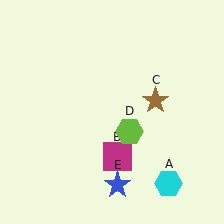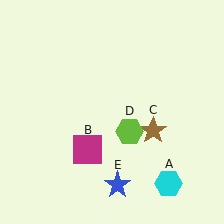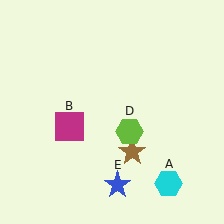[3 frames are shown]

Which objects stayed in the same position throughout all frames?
Cyan hexagon (object A) and lime hexagon (object D) and blue star (object E) remained stationary.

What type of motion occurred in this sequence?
The magenta square (object B), brown star (object C) rotated clockwise around the center of the scene.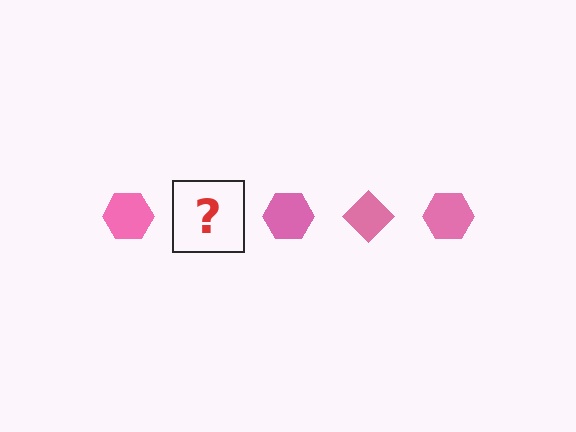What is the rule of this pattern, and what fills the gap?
The rule is that the pattern cycles through hexagon, diamond shapes in pink. The gap should be filled with a pink diamond.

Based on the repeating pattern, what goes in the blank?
The blank should be a pink diamond.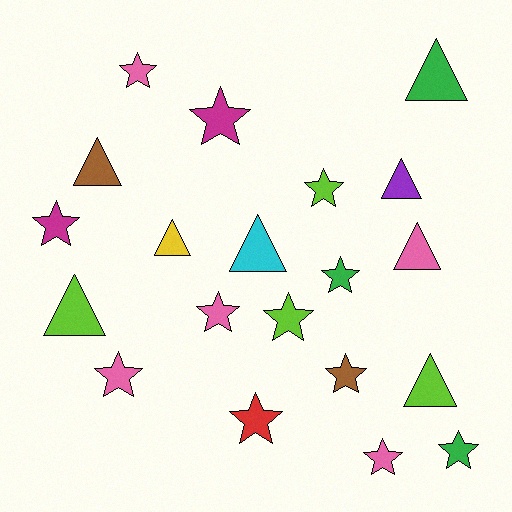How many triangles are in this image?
There are 8 triangles.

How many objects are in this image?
There are 20 objects.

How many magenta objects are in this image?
There are 2 magenta objects.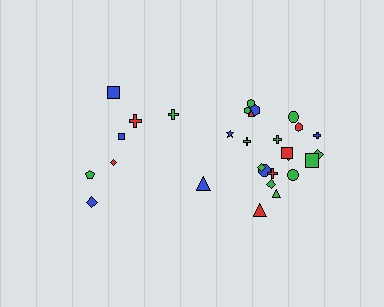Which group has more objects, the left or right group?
The right group.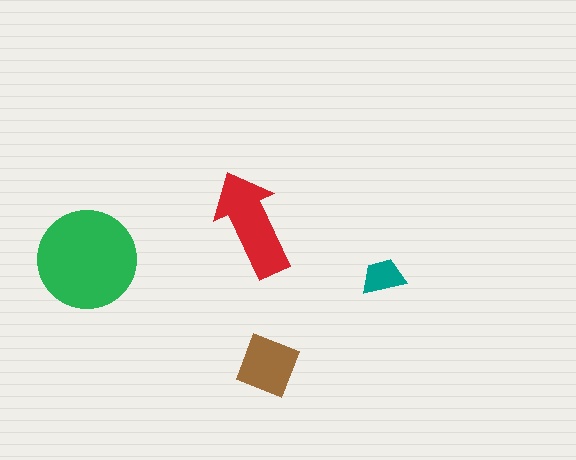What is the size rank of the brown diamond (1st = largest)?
3rd.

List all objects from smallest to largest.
The teal trapezoid, the brown diamond, the red arrow, the green circle.